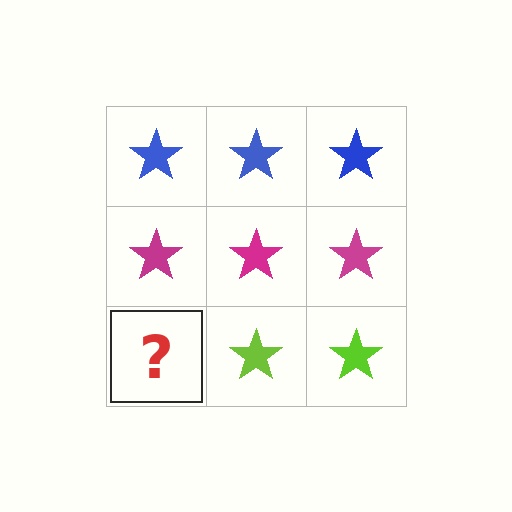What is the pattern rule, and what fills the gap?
The rule is that each row has a consistent color. The gap should be filled with a lime star.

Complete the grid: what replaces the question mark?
The question mark should be replaced with a lime star.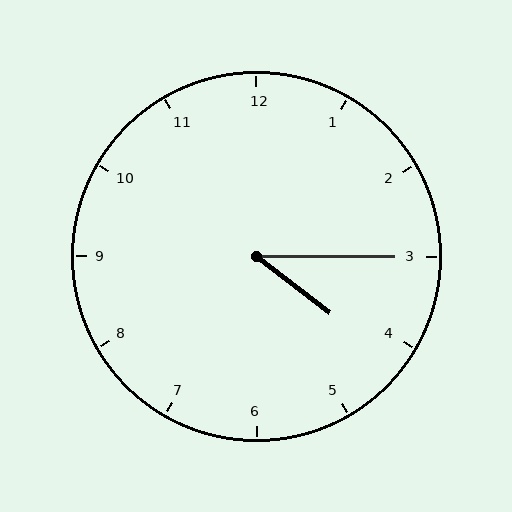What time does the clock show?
4:15.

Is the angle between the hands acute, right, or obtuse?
It is acute.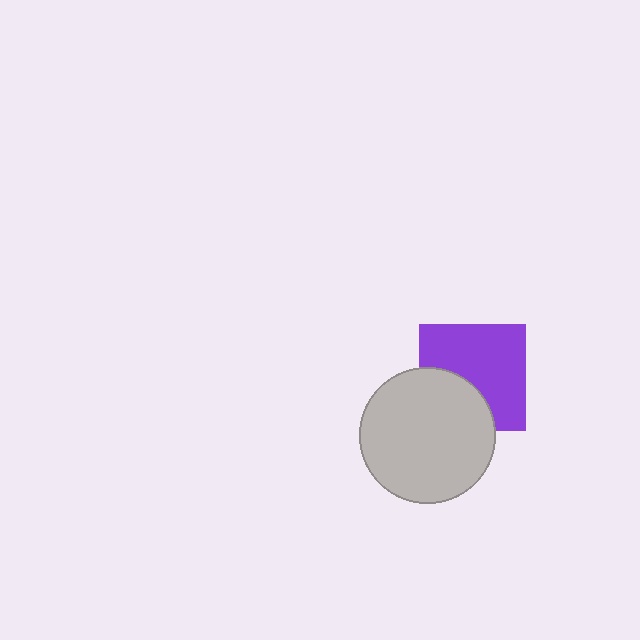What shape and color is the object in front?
The object in front is a light gray circle.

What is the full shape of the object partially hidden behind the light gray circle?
The partially hidden object is a purple square.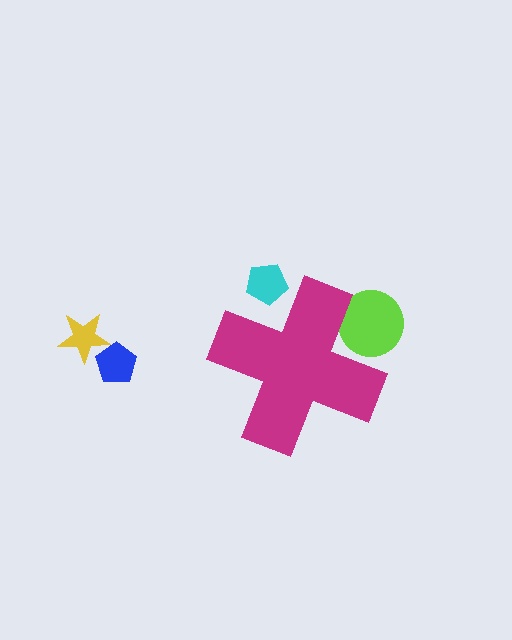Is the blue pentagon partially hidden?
No, the blue pentagon is fully visible.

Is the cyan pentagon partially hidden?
Yes, the cyan pentagon is partially hidden behind the magenta cross.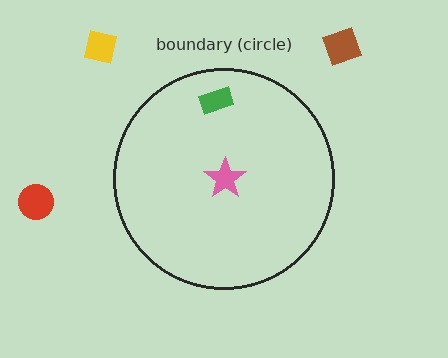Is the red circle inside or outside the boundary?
Outside.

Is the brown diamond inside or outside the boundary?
Outside.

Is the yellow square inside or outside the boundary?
Outside.